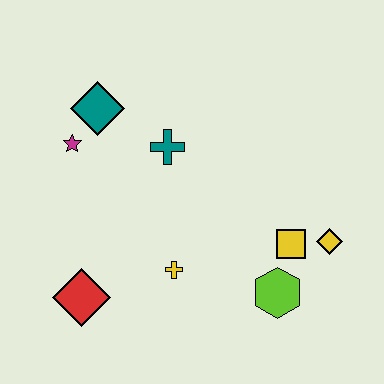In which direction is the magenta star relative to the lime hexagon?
The magenta star is to the left of the lime hexagon.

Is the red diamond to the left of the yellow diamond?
Yes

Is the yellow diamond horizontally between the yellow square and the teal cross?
No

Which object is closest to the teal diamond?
The magenta star is closest to the teal diamond.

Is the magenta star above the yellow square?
Yes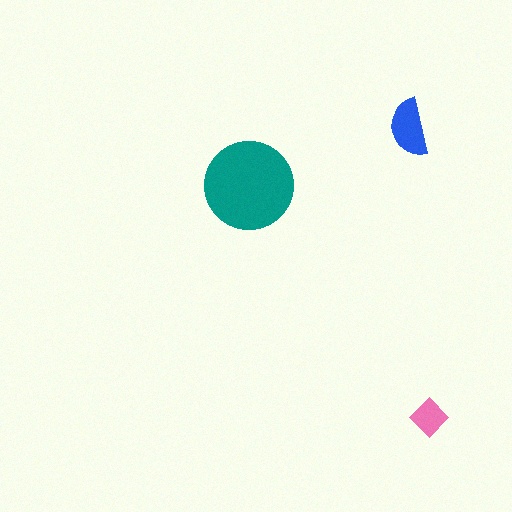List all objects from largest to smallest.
The teal circle, the blue semicircle, the pink diamond.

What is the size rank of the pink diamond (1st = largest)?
3rd.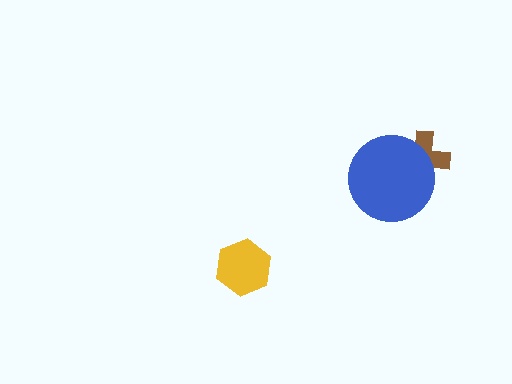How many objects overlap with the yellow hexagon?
0 objects overlap with the yellow hexagon.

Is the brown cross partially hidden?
Yes, it is partially covered by another shape.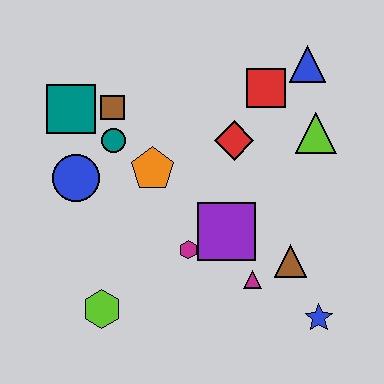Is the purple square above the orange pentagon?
No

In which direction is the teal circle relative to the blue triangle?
The teal circle is to the left of the blue triangle.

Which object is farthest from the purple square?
The teal square is farthest from the purple square.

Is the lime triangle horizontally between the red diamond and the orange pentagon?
No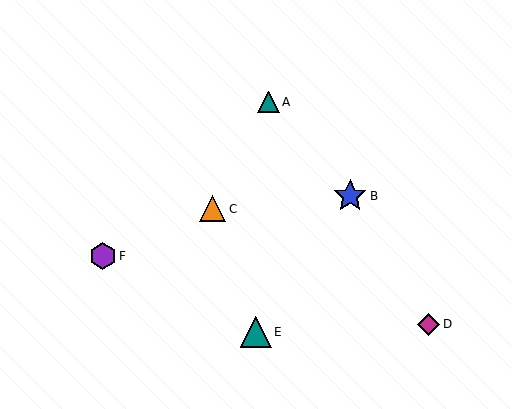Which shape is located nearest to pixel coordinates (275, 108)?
The teal triangle (labeled A) at (269, 102) is nearest to that location.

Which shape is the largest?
The blue star (labeled B) is the largest.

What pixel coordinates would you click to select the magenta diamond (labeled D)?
Click at (428, 324) to select the magenta diamond D.